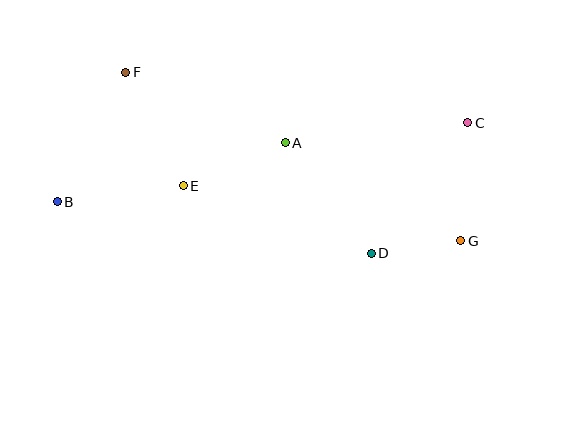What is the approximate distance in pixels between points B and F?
The distance between B and F is approximately 146 pixels.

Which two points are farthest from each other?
Points B and C are farthest from each other.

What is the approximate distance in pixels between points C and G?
The distance between C and G is approximately 118 pixels.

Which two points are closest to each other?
Points D and G are closest to each other.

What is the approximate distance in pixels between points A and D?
The distance between A and D is approximately 140 pixels.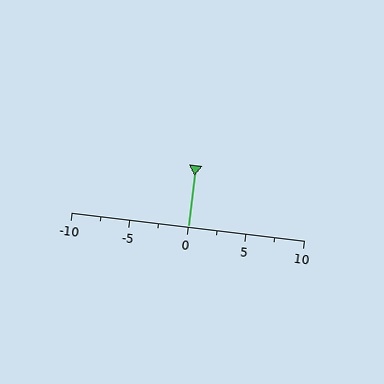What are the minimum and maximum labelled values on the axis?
The axis runs from -10 to 10.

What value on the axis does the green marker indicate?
The marker indicates approximately 0.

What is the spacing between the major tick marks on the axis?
The major ticks are spaced 5 apart.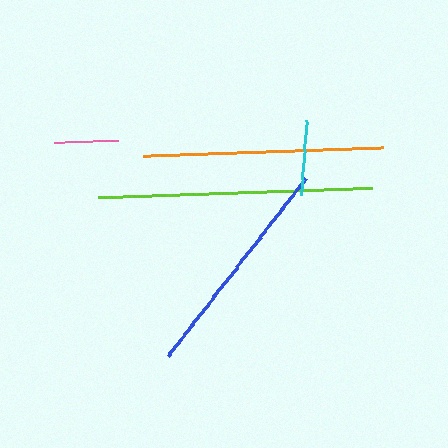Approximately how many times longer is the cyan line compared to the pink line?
The cyan line is approximately 1.2 times the length of the pink line.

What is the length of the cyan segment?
The cyan segment is approximately 75 pixels long.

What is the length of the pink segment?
The pink segment is approximately 65 pixels long.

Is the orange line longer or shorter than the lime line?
The lime line is longer than the orange line.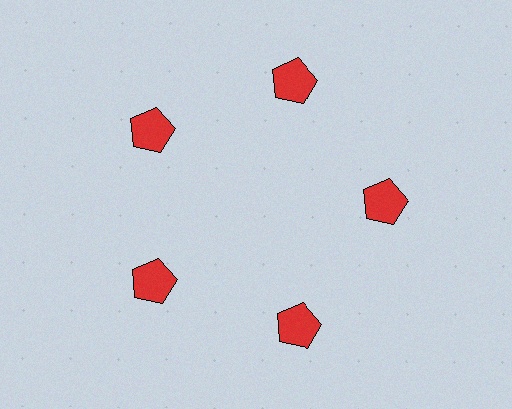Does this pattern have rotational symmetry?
Yes, this pattern has 5-fold rotational symmetry. It looks the same after rotating 72 degrees around the center.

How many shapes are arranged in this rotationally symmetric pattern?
There are 5 shapes, arranged in 5 groups of 1.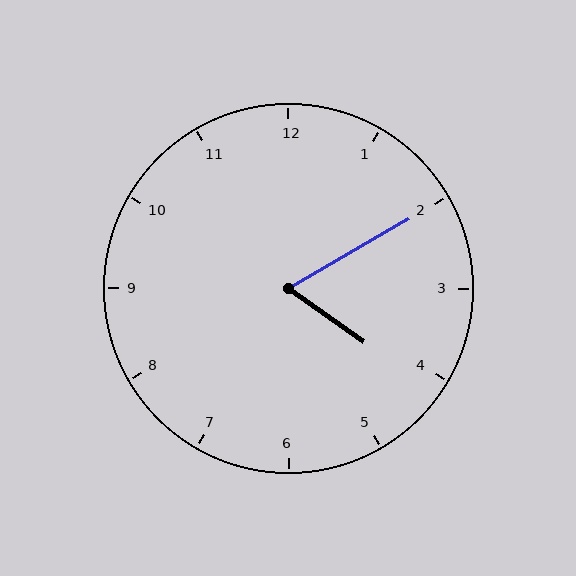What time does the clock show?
4:10.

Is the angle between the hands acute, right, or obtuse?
It is acute.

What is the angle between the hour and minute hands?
Approximately 65 degrees.